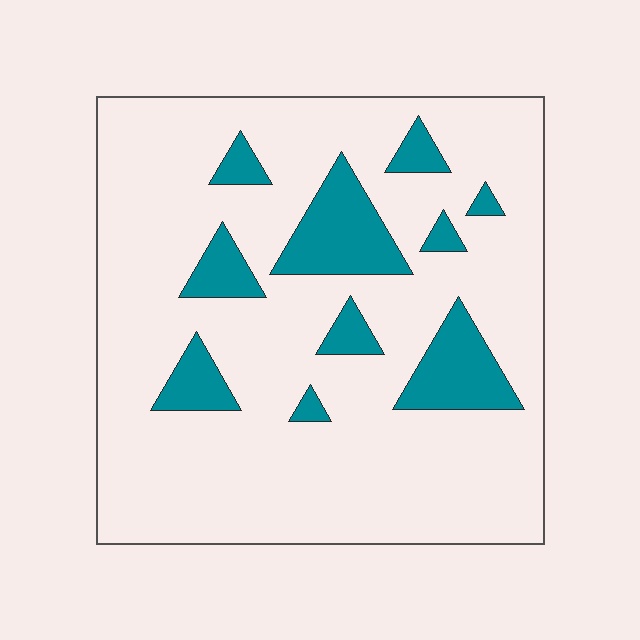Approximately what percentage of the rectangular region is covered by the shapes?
Approximately 15%.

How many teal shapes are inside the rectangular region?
10.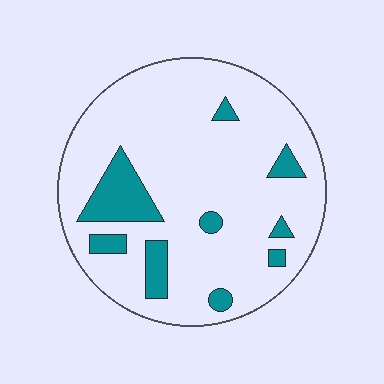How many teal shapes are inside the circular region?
9.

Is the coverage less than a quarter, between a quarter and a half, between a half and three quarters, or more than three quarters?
Less than a quarter.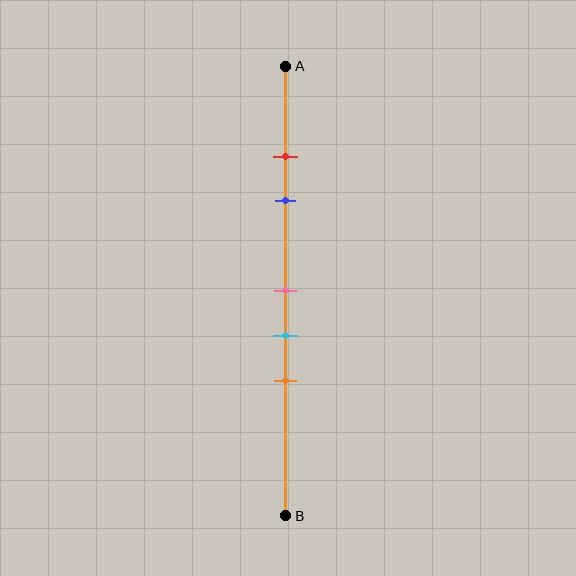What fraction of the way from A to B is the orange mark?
The orange mark is approximately 70% (0.7) of the way from A to B.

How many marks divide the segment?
There are 5 marks dividing the segment.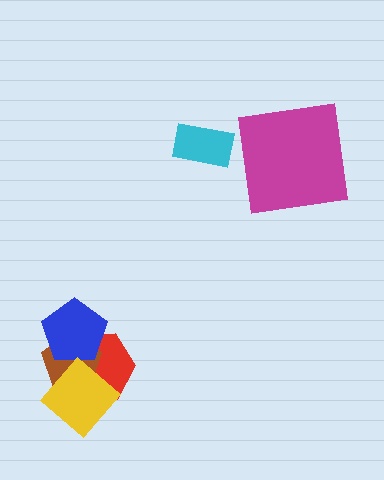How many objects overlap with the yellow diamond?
3 objects overlap with the yellow diamond.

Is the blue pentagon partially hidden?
Yes, it is partially covered by another shape.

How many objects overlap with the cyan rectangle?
0 objects overlap with the cyan rectangle.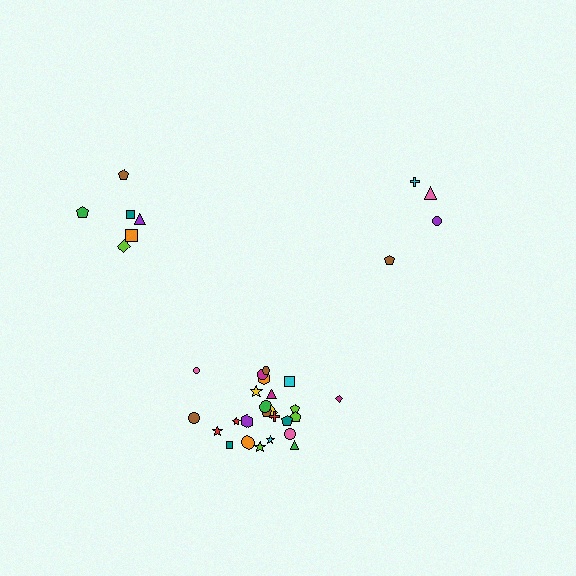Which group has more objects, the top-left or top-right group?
The top-left group.